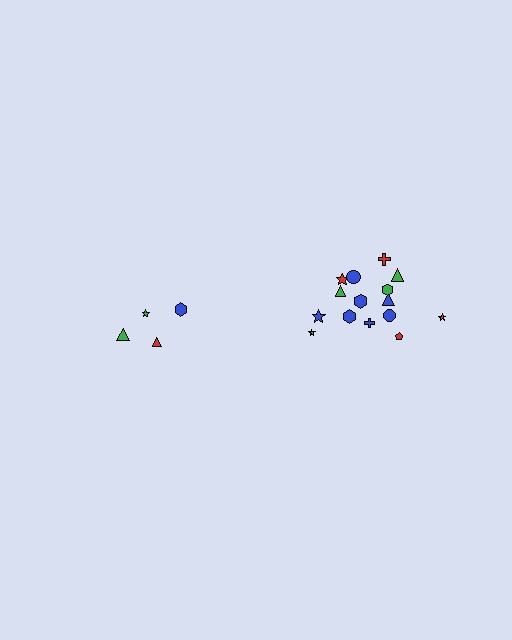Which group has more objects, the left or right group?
The right group.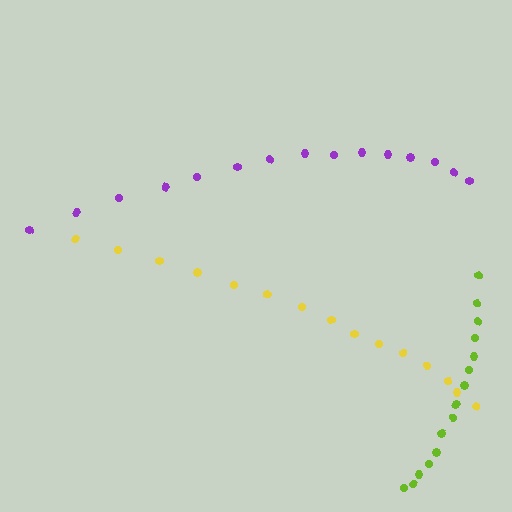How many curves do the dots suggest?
There are 3 distinct paths.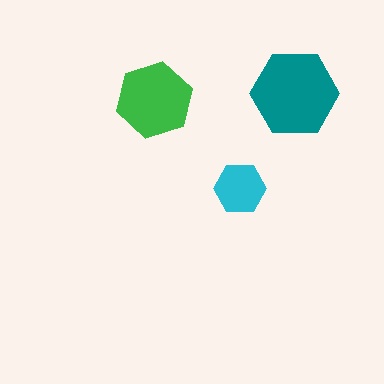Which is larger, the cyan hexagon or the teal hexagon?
The teal one.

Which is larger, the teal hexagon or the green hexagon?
The teal one.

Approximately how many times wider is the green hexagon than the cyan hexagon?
About 1.5 times wider.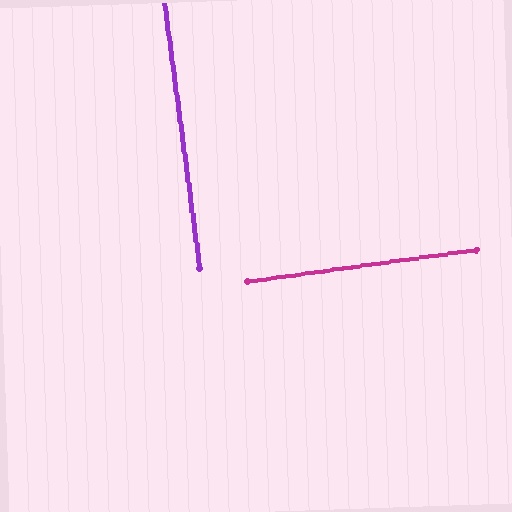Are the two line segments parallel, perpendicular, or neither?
Perpendicular — they meet at approximately 90°.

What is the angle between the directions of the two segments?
Approximately 90 degrees.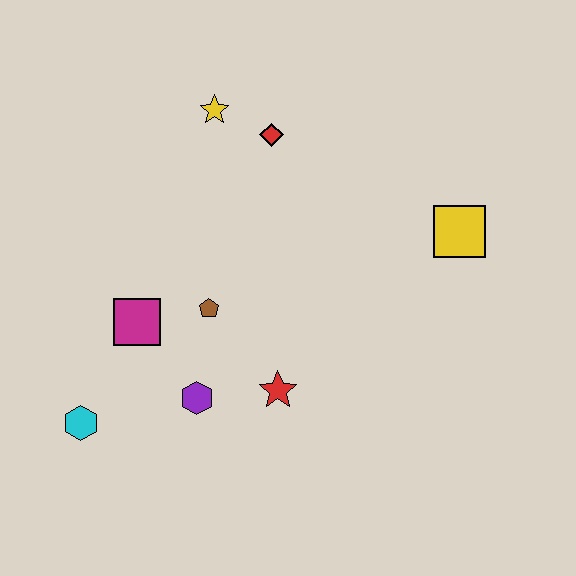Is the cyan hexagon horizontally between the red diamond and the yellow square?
No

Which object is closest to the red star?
The purple hexagon is closest to the red star.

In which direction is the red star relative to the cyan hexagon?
The red star is to the right of the cyan hexagon.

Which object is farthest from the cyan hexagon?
The yellow square is farthest from the cyan hexagon.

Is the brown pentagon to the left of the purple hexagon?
No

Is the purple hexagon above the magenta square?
No